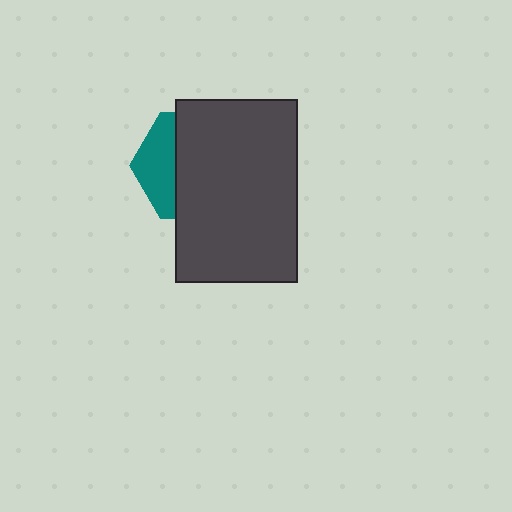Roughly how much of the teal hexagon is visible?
A small part of it is visible (roughly 33%).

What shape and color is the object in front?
The object in front is a dark gray rectangle.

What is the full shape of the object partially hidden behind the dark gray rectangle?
The partially hidden object is a teal hexagon.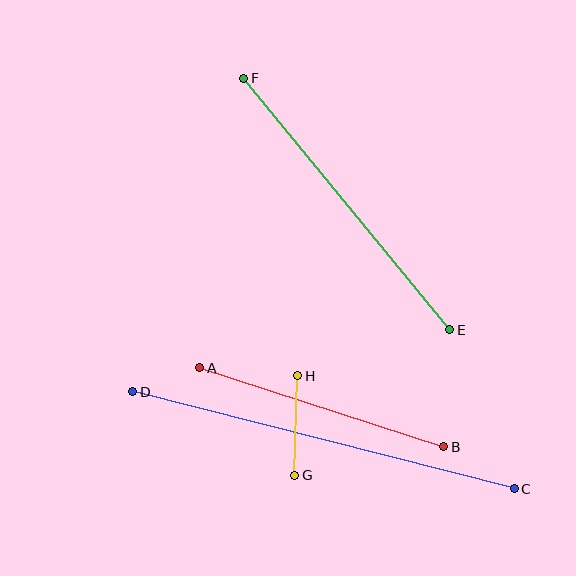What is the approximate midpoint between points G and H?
The midpoint is at approximately (296, 426) pixels.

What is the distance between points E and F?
The distance is approximately 325 pixels.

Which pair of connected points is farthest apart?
Points C and D are farthest apart.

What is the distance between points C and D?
The distance is approximately 394 pixels.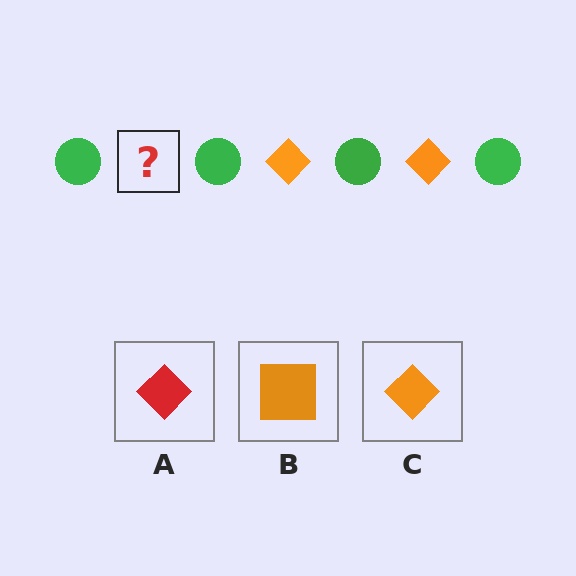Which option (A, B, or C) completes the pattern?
C.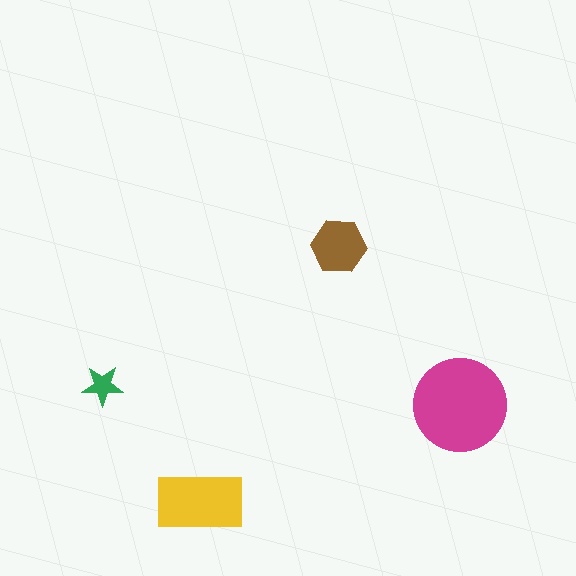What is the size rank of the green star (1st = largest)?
4th.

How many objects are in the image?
There are 4 objects in the image.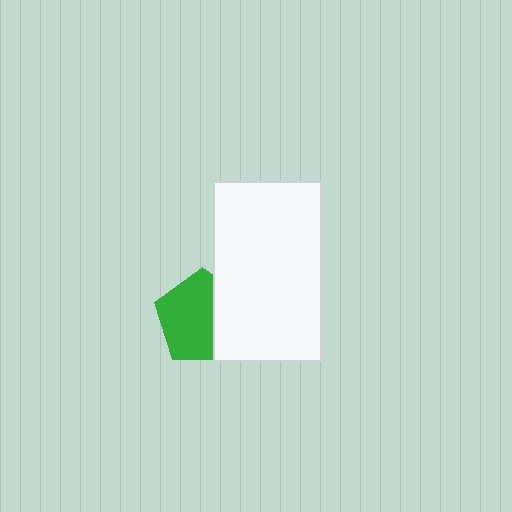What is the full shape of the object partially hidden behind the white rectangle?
The partially hidden object is a green pentagon.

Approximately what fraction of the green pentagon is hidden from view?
Roughly 35% of the green pentagon is hidden behind the white rectangle.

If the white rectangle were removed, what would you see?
You would see the complete green pentagon.